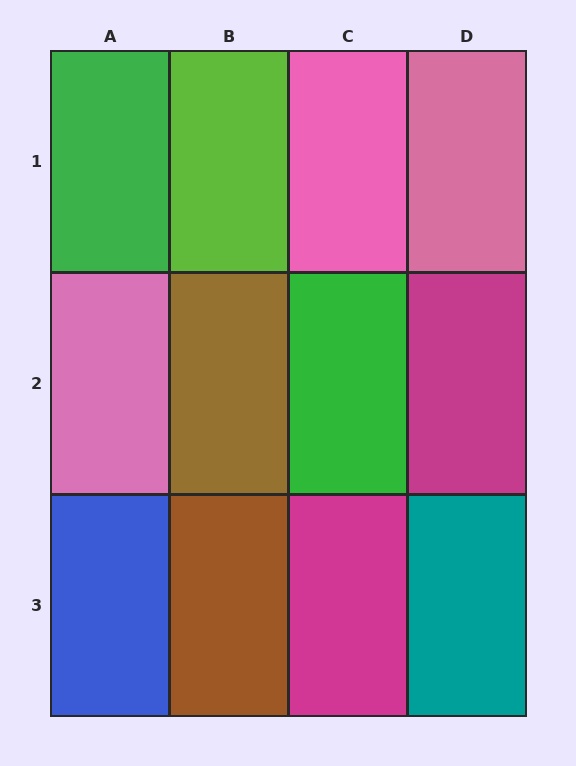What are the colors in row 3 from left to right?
Blue, brown, magenta, teal.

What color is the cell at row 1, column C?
Pink.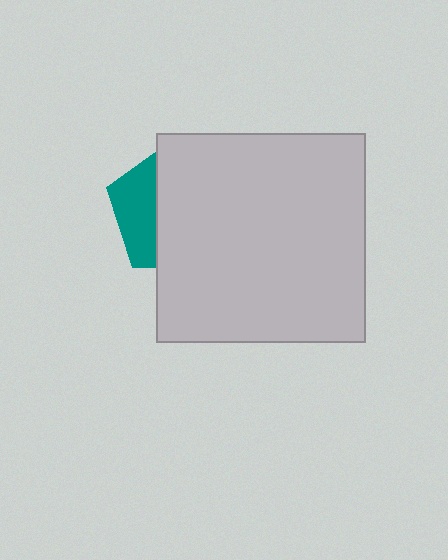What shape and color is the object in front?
The object in front is a light gray square.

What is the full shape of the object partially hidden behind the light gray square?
The partially hidden object is a teal pentagon.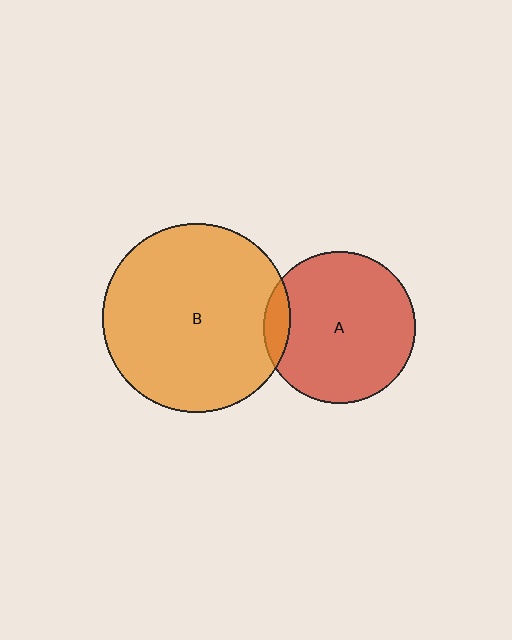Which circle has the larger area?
Circle B (orange).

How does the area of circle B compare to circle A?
Approximately 1.5 times.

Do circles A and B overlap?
Yes.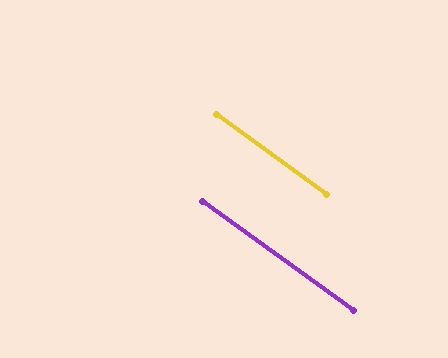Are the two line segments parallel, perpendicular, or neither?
Parallel — their directions differ by only 0.0°.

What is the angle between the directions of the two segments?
Approximately 0 degrees.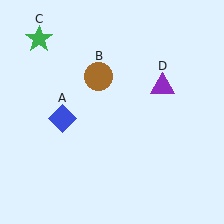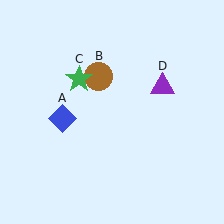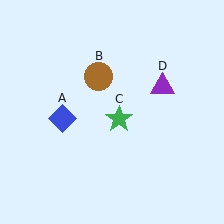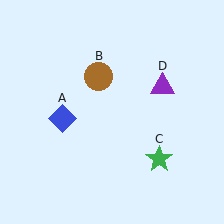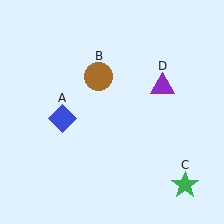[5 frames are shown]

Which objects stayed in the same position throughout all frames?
Blue diamond (object A) and brown circle (object B) and purple triangle (object D) remained stationary.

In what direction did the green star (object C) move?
The green star (object C) moved down and to the right.